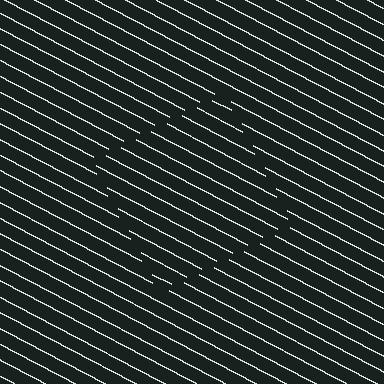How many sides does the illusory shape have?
4 sides — the line-ends trace a square.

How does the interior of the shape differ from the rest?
The interior of the shape contains the same grating, shifted by half a period — the contour is defined by the phase discontinuity where line-ends from the inner and outer gratings abut.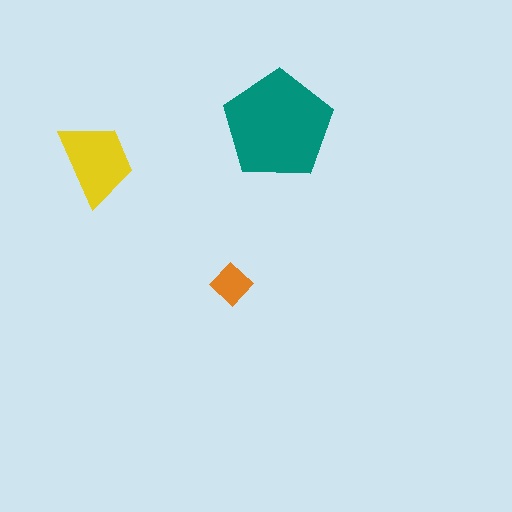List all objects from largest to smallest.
The teal pentagon, the yellow trapezoid, the orange diamond.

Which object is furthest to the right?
The teal pentagon is rightmost.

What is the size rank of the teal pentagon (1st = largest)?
1st.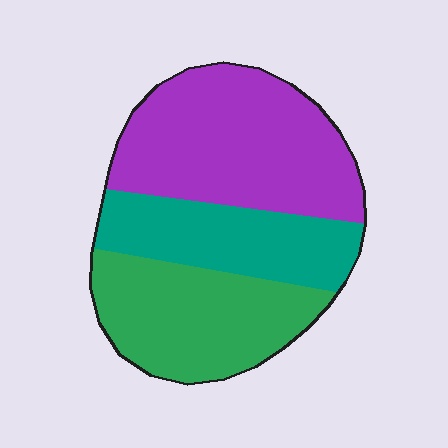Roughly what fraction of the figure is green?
Green covers 32% of the figure.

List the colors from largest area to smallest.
From largest to smallest: purple, green, teal.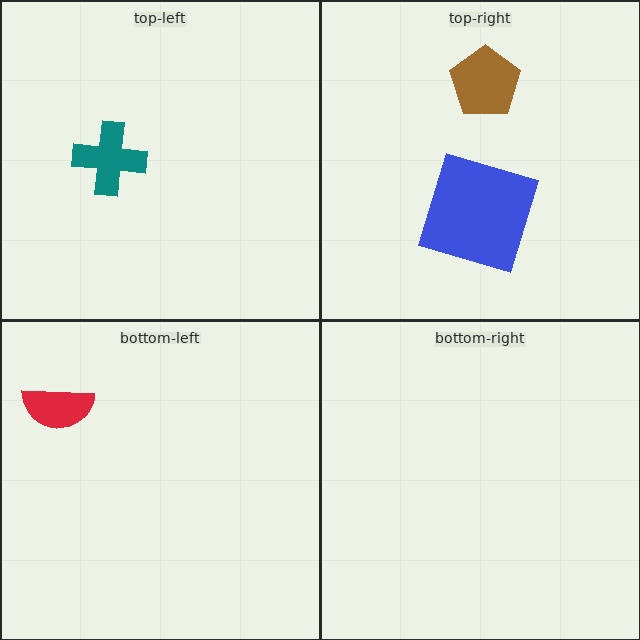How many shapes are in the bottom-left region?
1.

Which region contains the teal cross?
The top-left region.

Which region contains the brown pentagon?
The top-right region.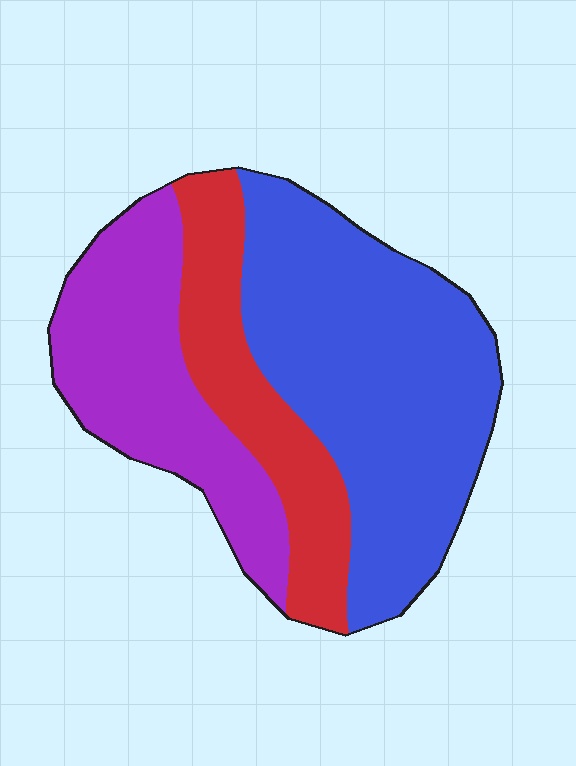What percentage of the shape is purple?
Purple takes up about one quarter (1/4) of the shape.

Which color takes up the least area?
Red, at roughly 20%.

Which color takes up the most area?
Blue, at roughly 50%.